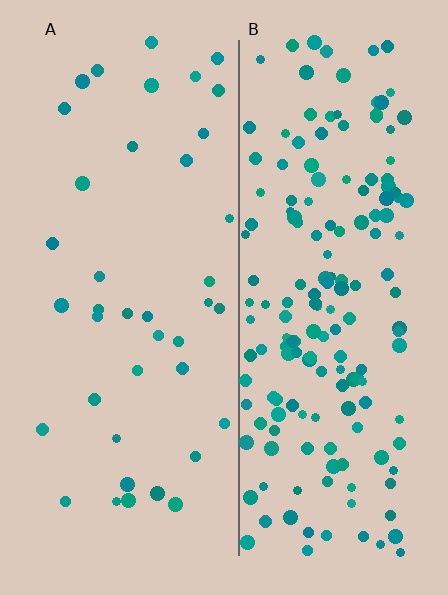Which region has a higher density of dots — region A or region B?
B (the right).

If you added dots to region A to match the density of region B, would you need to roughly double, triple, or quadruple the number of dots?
Approximately quadruple.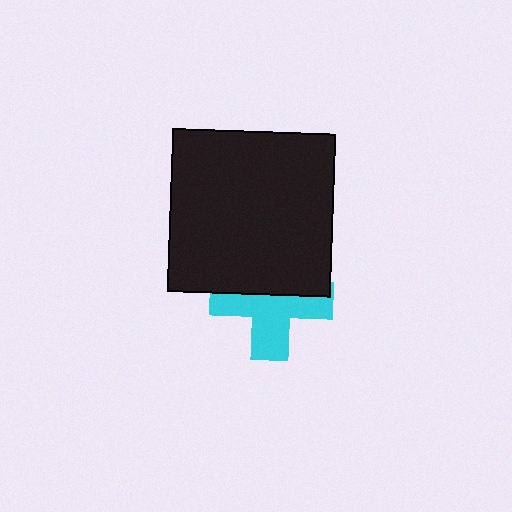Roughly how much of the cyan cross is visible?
About half of it is visible (roughly 55%).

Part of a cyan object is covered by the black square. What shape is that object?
It is a cross.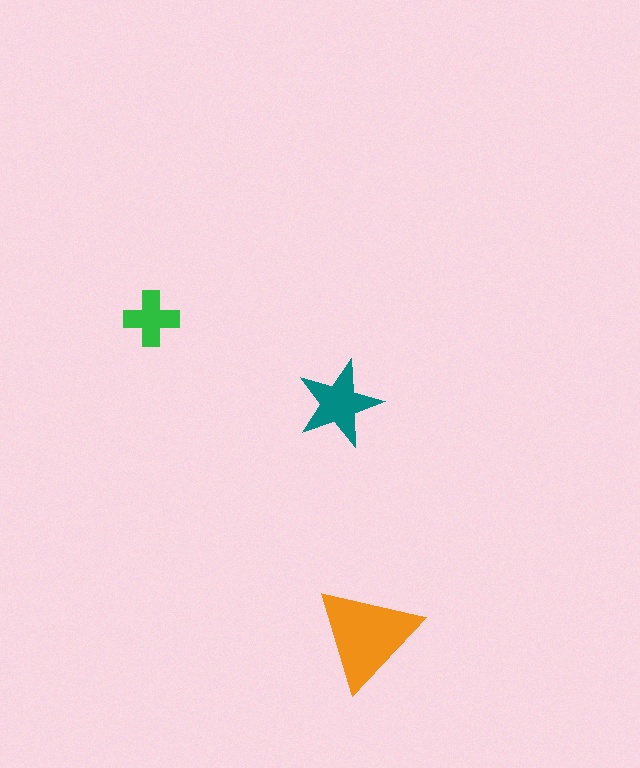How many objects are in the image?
There are 3 objects in the image.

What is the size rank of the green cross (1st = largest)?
3rd.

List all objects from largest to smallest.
The orange triangle, the teal star, the green cross.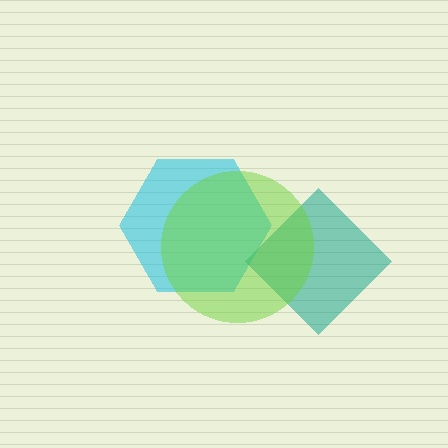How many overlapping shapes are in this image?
There are 3 overlapping shapes in the image.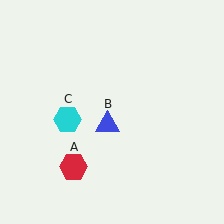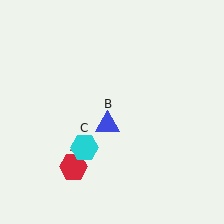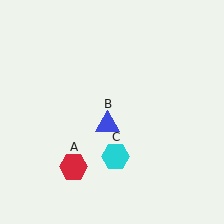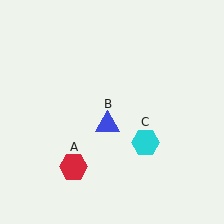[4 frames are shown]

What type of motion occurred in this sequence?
The cyan hexagon (object C) rotated counterclockwise around the center of the scene.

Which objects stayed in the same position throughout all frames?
Red hexagon (object A) and blue triangle (object B) remained stationary.